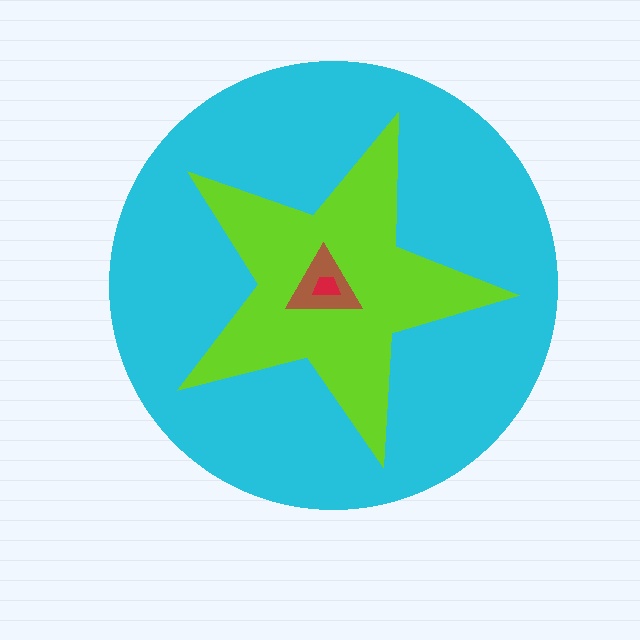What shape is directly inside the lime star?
The brown triangle.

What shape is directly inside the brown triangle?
The red trapezoid.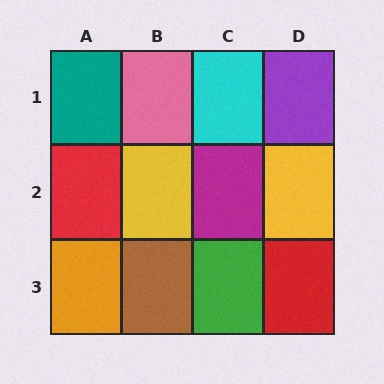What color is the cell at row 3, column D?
Red.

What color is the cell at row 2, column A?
Red.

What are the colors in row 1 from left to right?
Teal, pink, cyan, purple.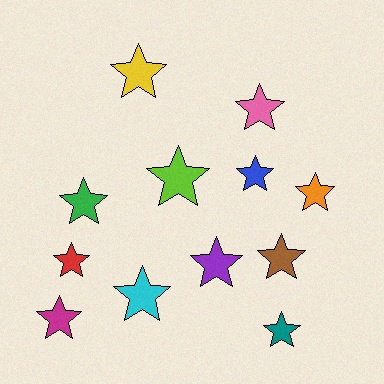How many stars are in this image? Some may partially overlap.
There are 12 stars.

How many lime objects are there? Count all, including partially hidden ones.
There is 1 lime object.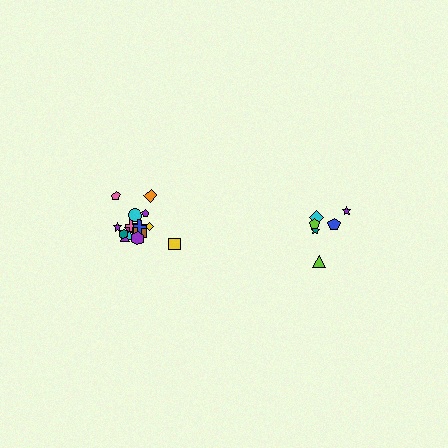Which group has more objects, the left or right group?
The left group.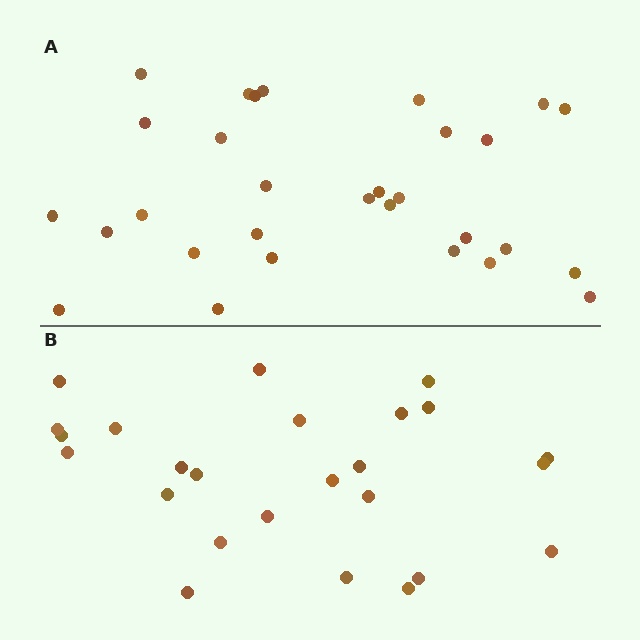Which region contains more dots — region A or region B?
Region A (the top region) has more dots.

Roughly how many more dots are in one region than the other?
Region A has about 5 more dots than region B.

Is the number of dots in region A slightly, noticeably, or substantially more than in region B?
Region A has only slightly more — the two regions are fairly close. The ratio is roughly 1.2 to 1.